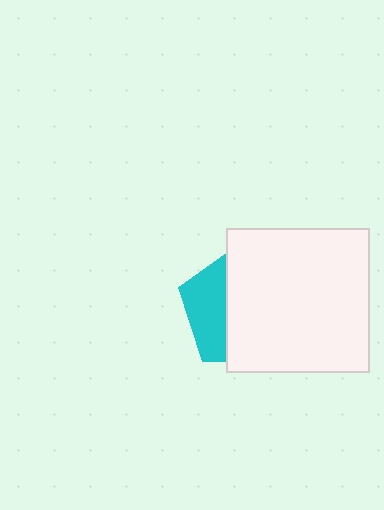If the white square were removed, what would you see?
You would see the complete cyan pentagon.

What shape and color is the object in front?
The object in front is a white square.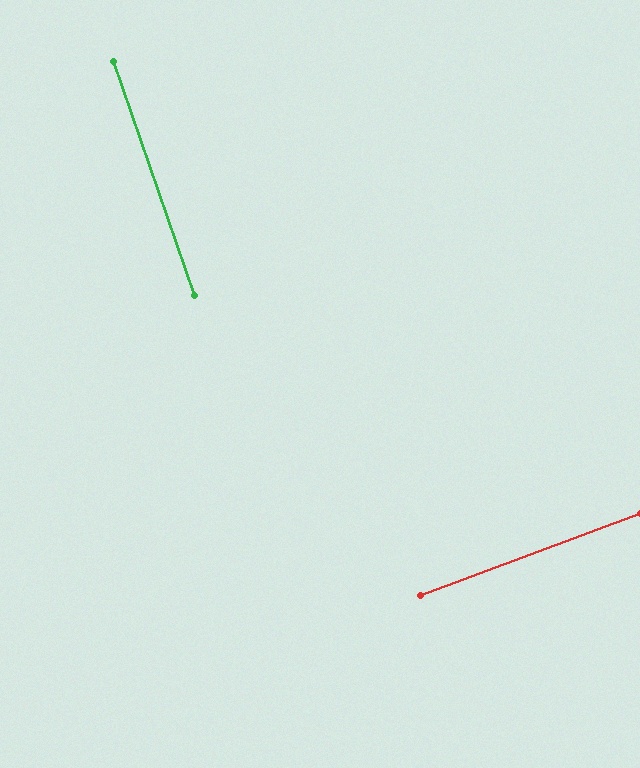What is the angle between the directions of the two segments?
Approximately 89 degrees.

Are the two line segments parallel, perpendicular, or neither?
Perpendicular — they meet at approximately 89°.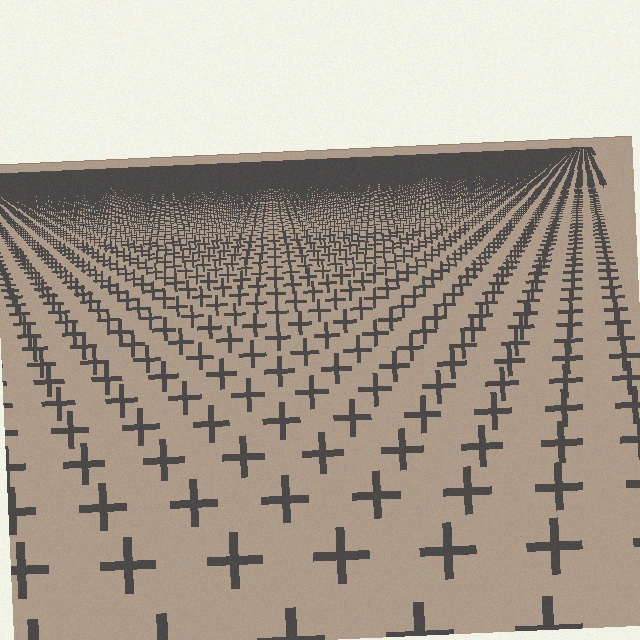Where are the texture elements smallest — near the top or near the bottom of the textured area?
Near the top.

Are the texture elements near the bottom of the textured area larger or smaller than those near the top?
Larger. Near the bottom, elements are closer to the viewer and appear at a bigger on-screen size.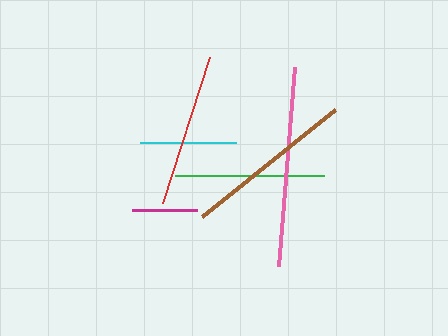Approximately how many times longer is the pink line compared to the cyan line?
The pink line is approximately 2.1 times the length of the cyan line.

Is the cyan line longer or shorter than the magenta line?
The cyan line is longer than the magenta line.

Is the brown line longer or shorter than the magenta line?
The brown line is longer than the magenta line.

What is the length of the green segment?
The green segment is approximately 150 pixels long.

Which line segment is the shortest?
The magenta line is the shortest at approximately 65 pixels.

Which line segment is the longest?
The pink line is the longest at approximately 199 pixels.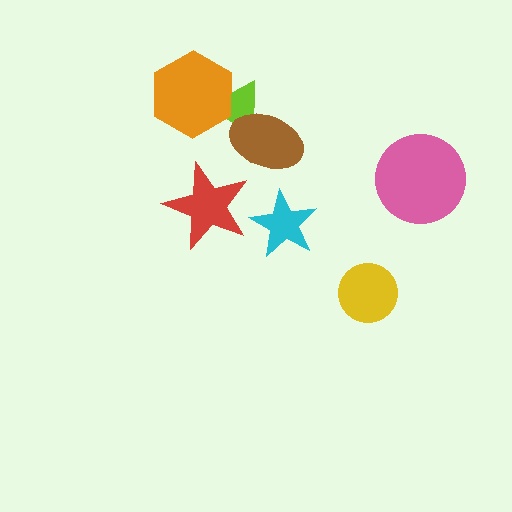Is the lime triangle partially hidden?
Yes, it is partially covered by another shape.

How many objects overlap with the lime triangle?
2 objects overlap with the lime triangle.